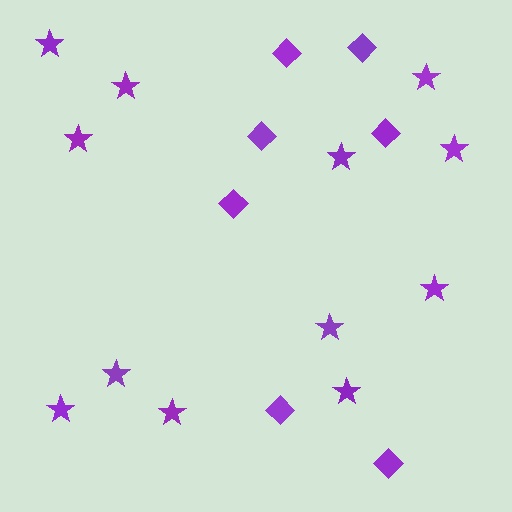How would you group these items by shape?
There are 2 groups: one group of stars (12) and one group of diamonds (7).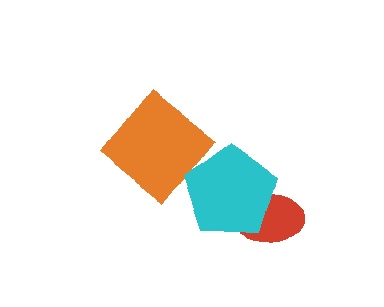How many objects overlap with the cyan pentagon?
1 object overlaps with the cyan pentagon.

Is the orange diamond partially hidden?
No, no other shape covers it.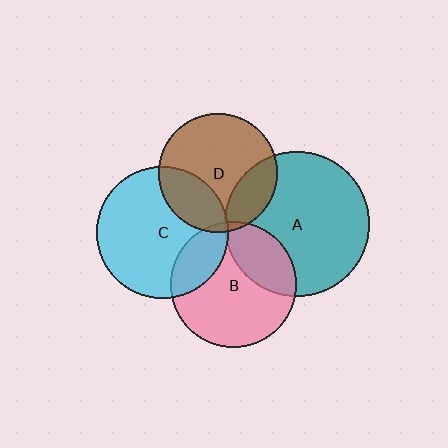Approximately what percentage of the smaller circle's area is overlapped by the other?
Approximately 5%.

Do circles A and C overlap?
Yes.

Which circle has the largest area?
Circle A (teal).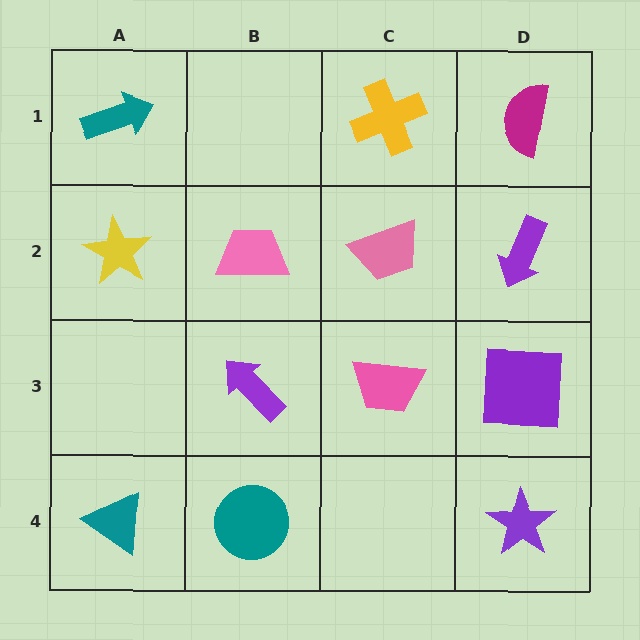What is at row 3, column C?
A pink trapezoid.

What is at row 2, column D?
A purple arrow.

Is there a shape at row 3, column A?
No, that cell is empty.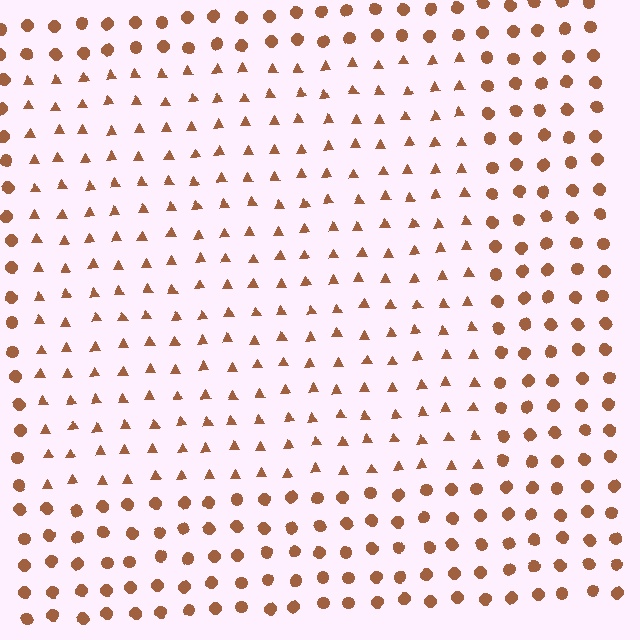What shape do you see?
I see a rectangle.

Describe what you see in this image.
The image is filled with small brown elements arranged in a uniform grid. A rectangle-shaped region contains triangles, while the surrounding area contains circles. The boundary is defined purely by the change in element shape.